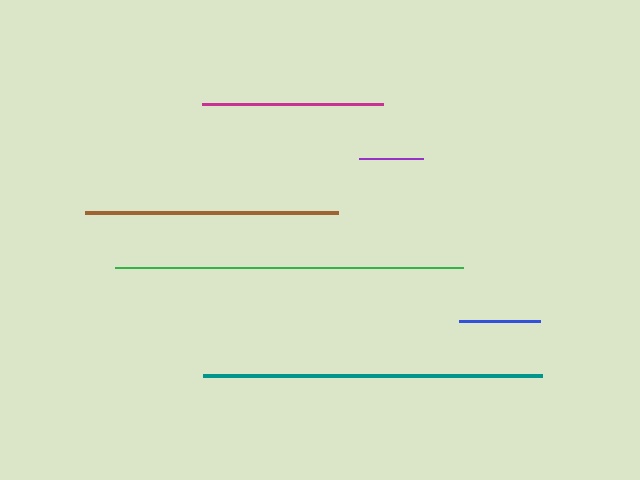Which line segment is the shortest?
The purple line is the shortest at approximately 64 pixels.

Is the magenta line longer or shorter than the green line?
The green line is longer than the magenta line.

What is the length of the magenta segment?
The magenta segment is approximately 181 pixels long.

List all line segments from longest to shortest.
From longest to shortest: green, teal, brown, magenta, blue, purple.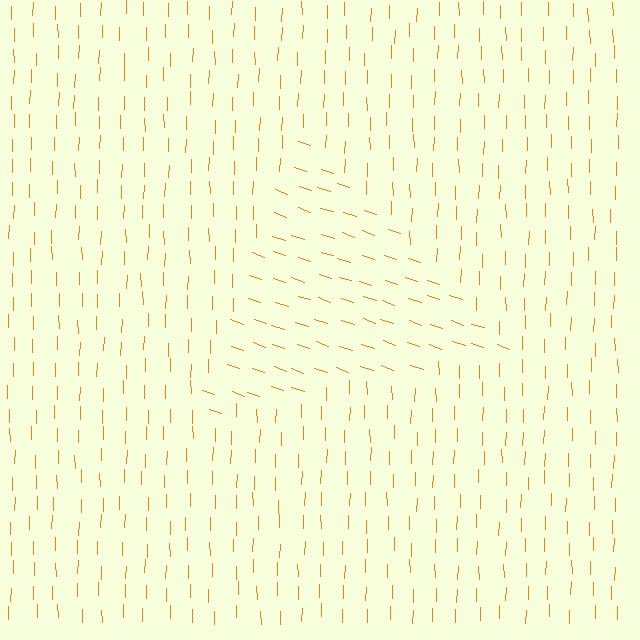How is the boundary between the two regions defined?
The boundary is defined purely by a change in line orientation (approximately 72 degrees difference). All lines are the same color and thickness.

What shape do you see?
I see a triangle.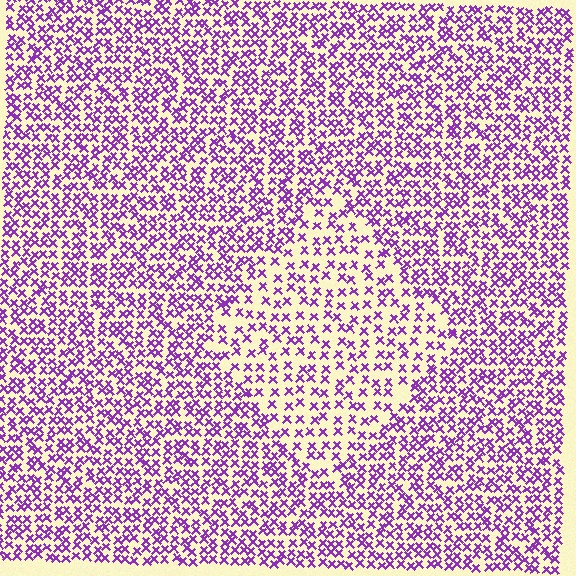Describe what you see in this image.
The image contains small purple elements arranged at two different densities. A diamond-shaped region is visible where the elements are less densely packed than the surrounding area.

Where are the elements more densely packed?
The elements are more densely packed outside the diamond boundary.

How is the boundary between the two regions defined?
The boundary is defined by a change in element density (approximately 1.7x ratio). All elements are the same color, size, and shape.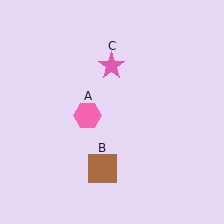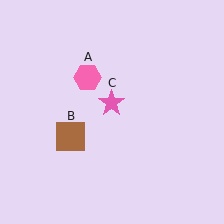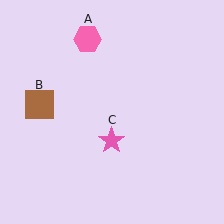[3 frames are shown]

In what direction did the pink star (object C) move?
The pink star (object C) moved down.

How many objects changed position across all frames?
3 objects changed position: pink hexagon (object A), brown square (object B), pink star (object C).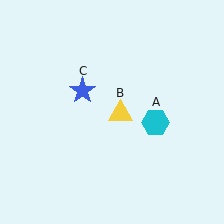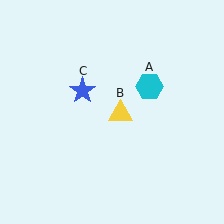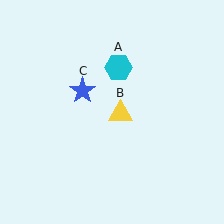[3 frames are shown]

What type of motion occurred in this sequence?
The cyan hexagon (object A) rotated counterclockwise around the center of the scene.